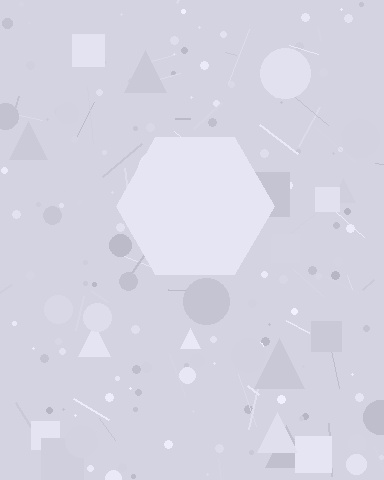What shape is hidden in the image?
A hexagon is hidden in the image.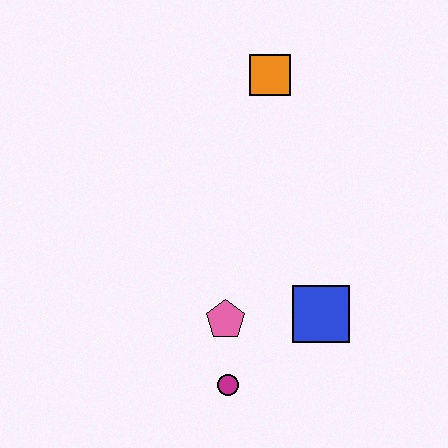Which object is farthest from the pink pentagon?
The orange square is farthest from the pink pentagon.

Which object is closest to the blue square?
The pink pentagon is closest to the blue square.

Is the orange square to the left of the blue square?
Yes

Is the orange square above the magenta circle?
Yes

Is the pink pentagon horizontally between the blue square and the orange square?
No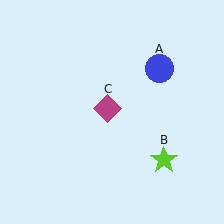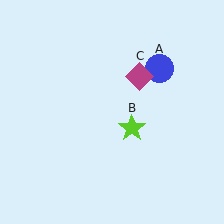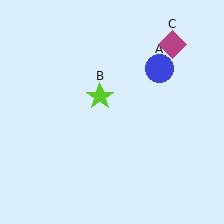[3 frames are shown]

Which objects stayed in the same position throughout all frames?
Blue circle (object A) remained stationary.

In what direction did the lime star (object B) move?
The lime star (object B) moved up and to the left.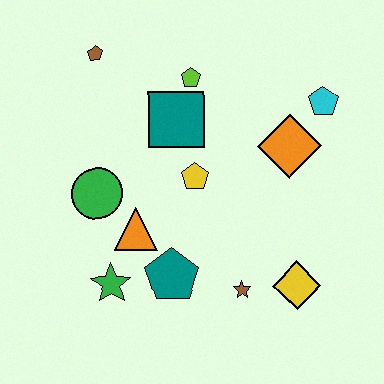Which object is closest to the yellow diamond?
The brown star is closest to the yellow diamond.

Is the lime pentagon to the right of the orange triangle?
Yes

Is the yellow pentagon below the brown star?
No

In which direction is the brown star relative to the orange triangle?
The brown star is to the right of the orange triangle.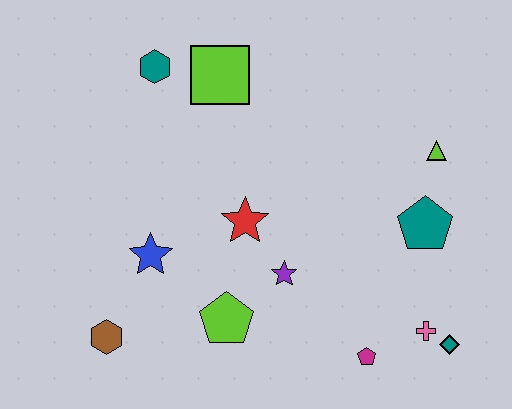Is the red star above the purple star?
Yes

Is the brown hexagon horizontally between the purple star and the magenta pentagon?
No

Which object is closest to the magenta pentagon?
The pink cross is closest to the magenta pentagon.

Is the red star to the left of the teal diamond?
Yes